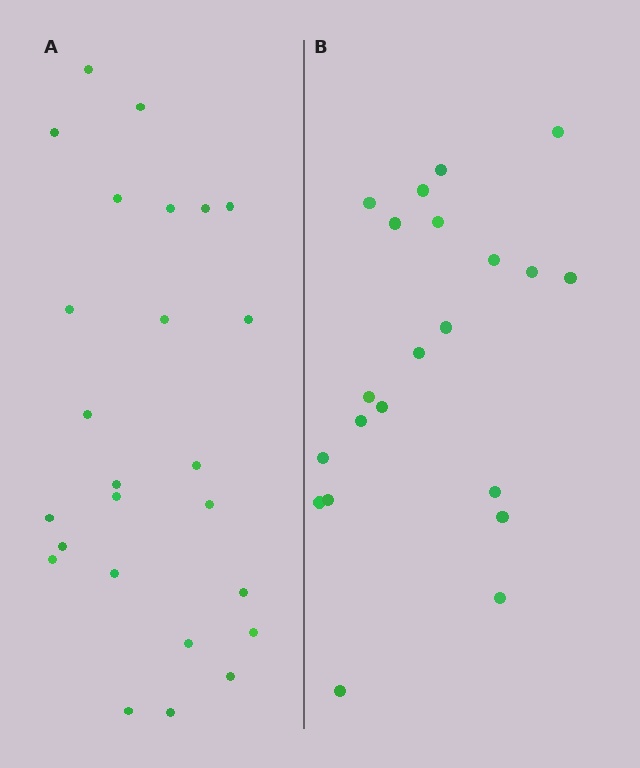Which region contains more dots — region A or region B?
Region A (the left region) has more dots.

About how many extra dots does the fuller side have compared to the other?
Region A has about 4 more dots than region B.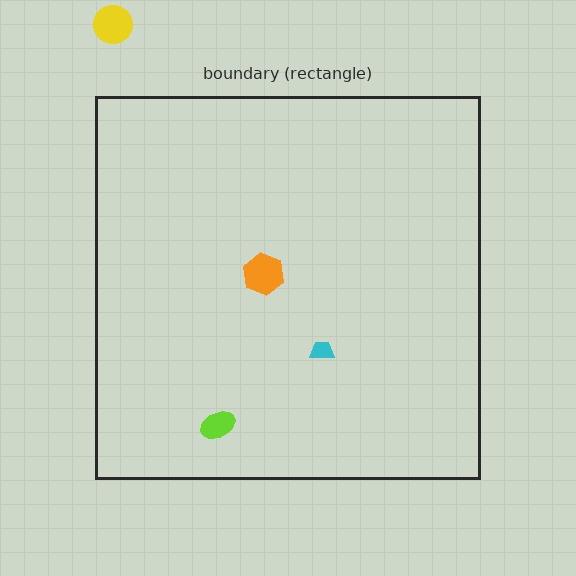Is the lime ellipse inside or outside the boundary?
Inside.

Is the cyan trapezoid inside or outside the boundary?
Inside.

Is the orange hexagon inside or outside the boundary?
Inside.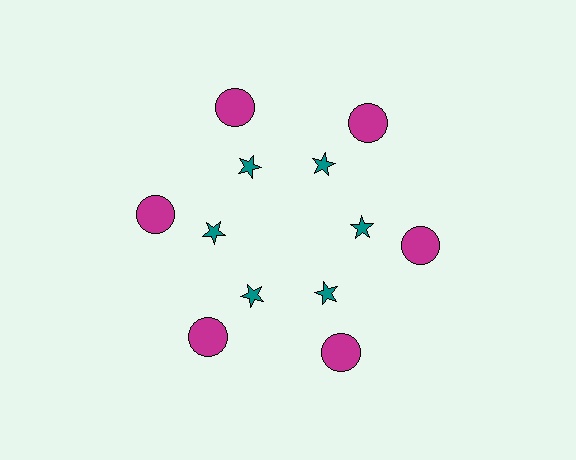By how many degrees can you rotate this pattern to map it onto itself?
The pattern maps onto itself every 60 degrees of rotation.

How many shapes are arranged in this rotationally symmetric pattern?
There are 12 shapes, arranged in 6 groups of 2.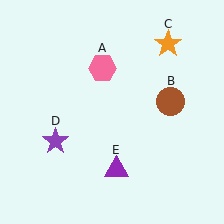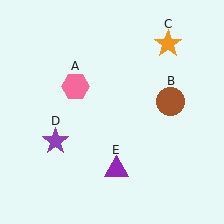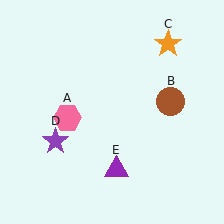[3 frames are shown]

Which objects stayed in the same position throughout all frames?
Brown circle (object B) and orange star (object C) and purple star (object D) and purple triangle (object E) remained stationary.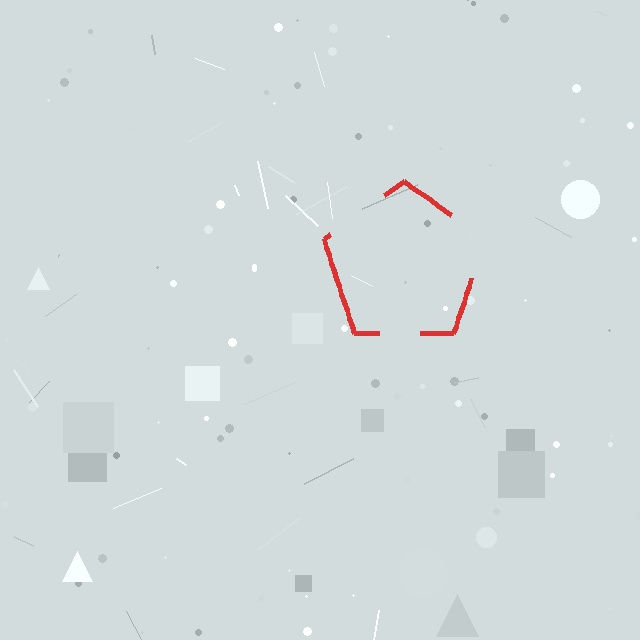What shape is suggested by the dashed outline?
The dashed outline suggests a pentagon.